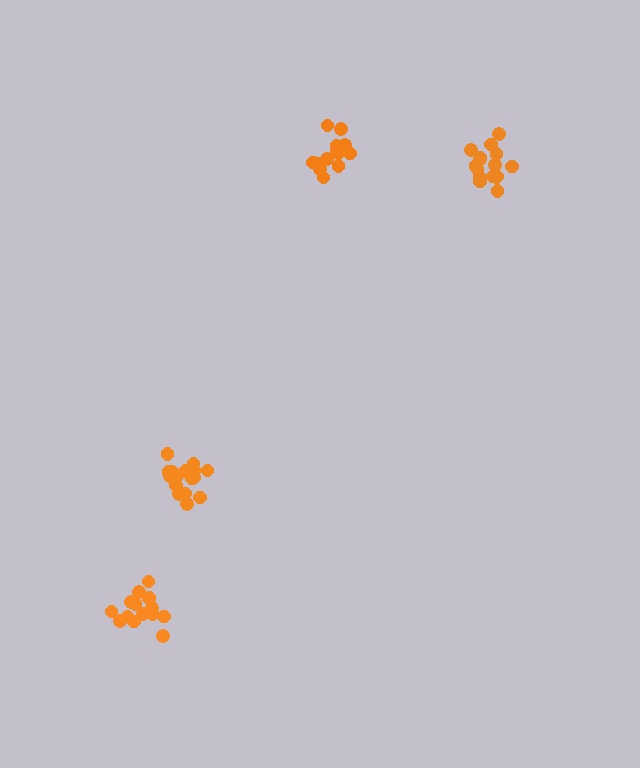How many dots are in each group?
Group 1: 16 dots, Group 2: 16 dots, Group 3: 14 dots, Group 4: 16 dots (62 total).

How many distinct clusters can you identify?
There are 4 distinct clusters.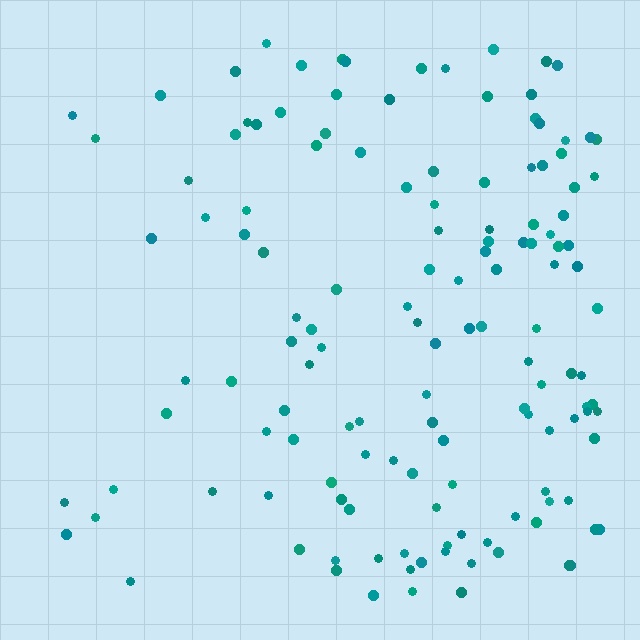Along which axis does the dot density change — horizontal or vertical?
Horizontal.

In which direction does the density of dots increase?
From left to right, with the right side densest.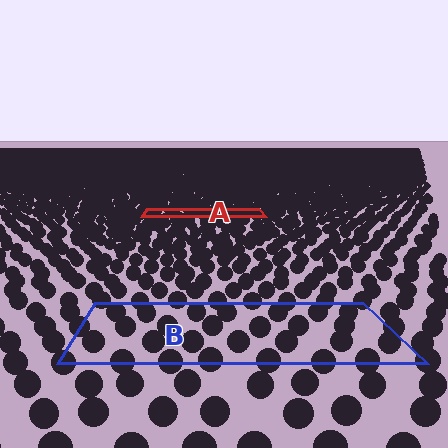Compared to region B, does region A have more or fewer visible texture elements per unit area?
Region A has more texture elements per unit area — they are packed more densely because it is farther away.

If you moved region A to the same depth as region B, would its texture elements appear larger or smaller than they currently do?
They would appear larger. At a closer depth, the same texture elements are projected at a bigger on-screen size.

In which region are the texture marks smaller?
The texture marks are smaller in region A, because it is farther away.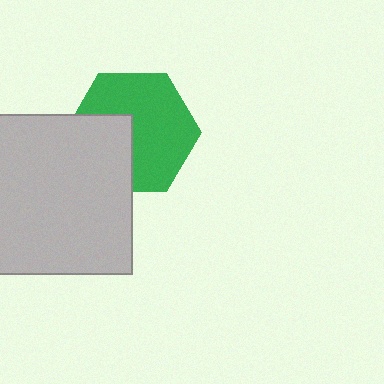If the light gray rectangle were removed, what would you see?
You would see the complete green hexagon.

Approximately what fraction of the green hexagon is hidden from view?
Roughly 35% of the green hexagon is hidden behind the light gray rectangle.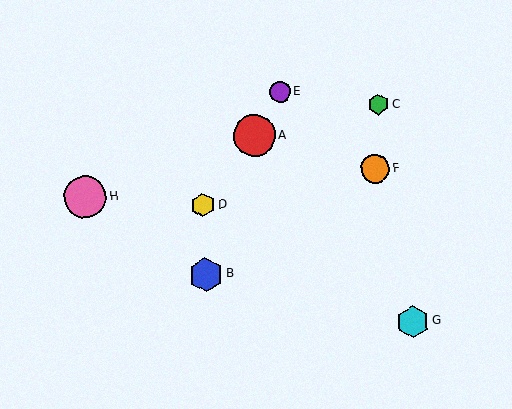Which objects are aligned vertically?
Objects B, D are aligned vertically.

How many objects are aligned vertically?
2 objects (B, D) are aligned vertically.